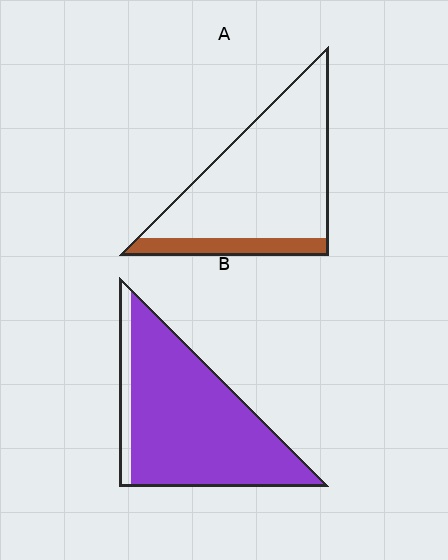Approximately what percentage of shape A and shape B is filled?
A is approximately 15% and B is approximately 90%.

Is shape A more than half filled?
No.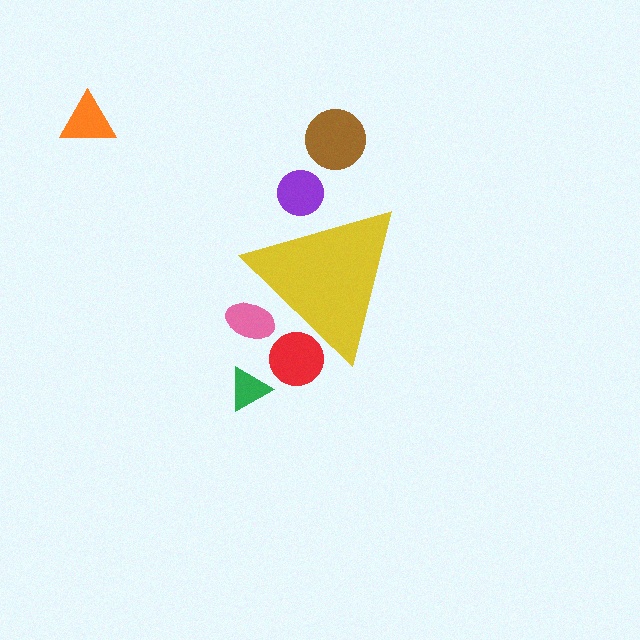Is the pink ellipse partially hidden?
Yes, the pink ellipse is partially hidden behind the yellow triangle.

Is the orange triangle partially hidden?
No, the orange triangle is fully visible.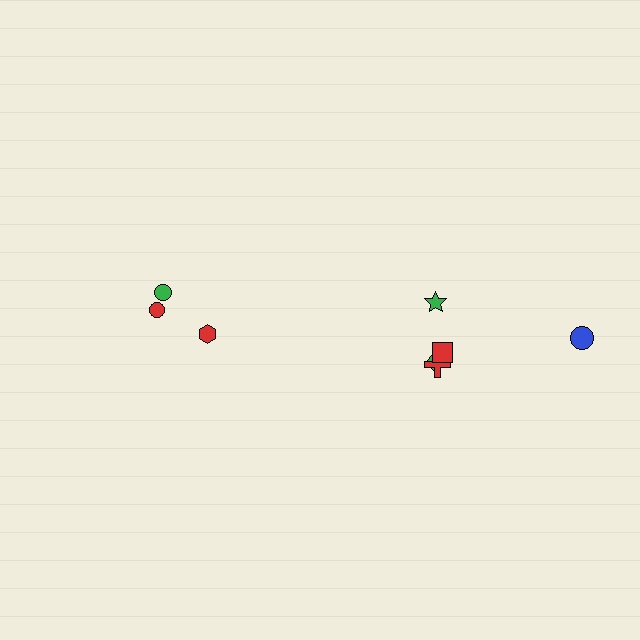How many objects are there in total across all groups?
There are 8 objects.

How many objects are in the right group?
There are 5 objects.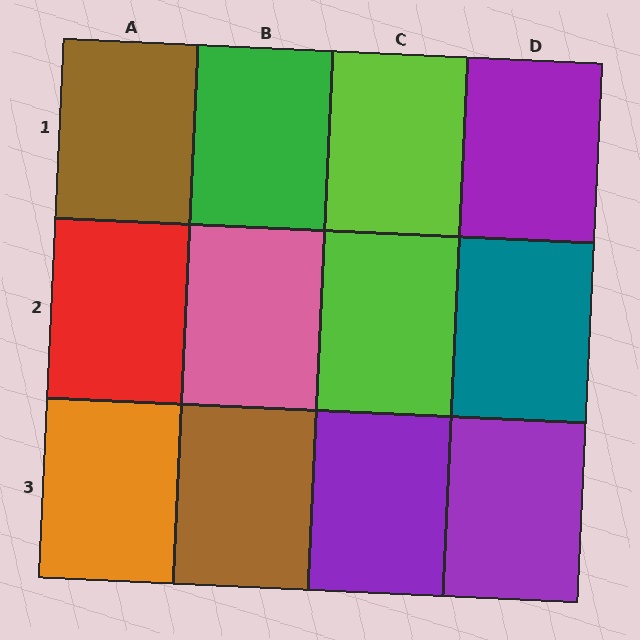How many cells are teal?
1 cell is teal.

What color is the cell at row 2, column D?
Teal.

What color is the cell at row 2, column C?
Lime.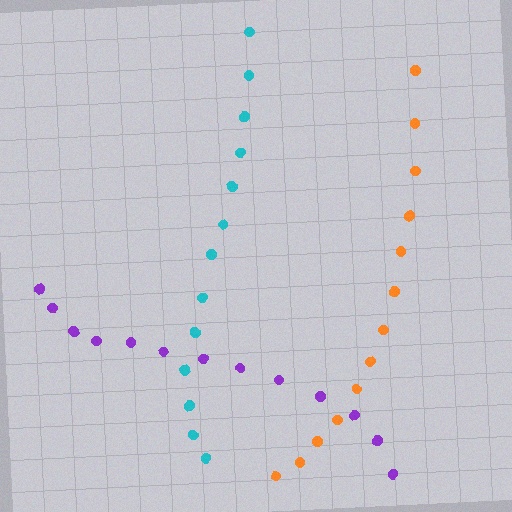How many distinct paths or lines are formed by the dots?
There are 3 distinct paths.